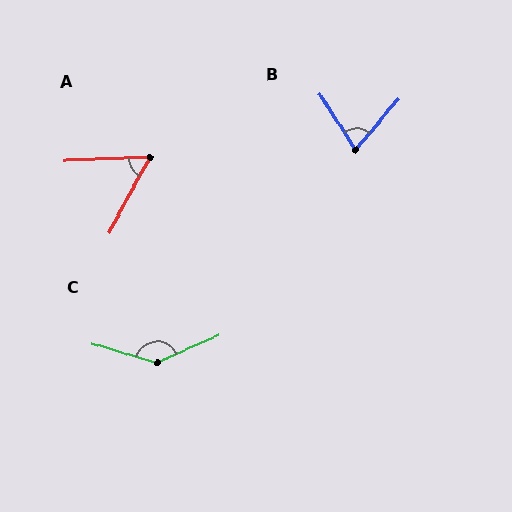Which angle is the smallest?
A, at approximately 60 degrees.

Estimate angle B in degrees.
Approximately 73 degrees.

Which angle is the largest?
C, at approximately 140 degrees.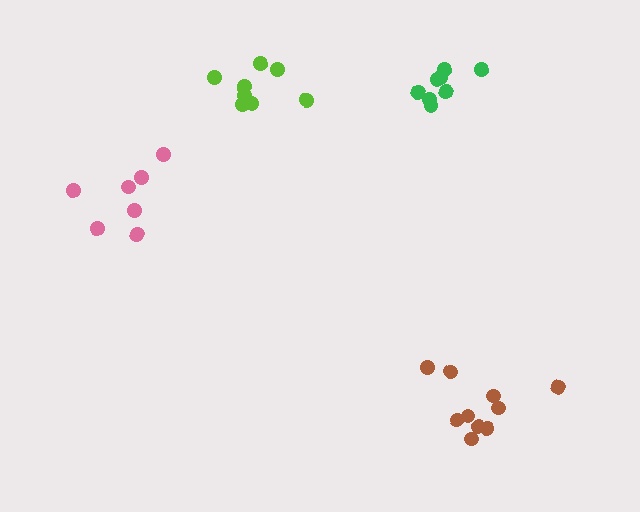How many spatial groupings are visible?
There are 4 spatial groupings.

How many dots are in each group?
Group 1: 10 dots, Group 2: 8 dots, Group 3: 8 dots, Group 4: 7 dots (33 total).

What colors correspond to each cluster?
The clusters are colored: brown, lime, green, pink.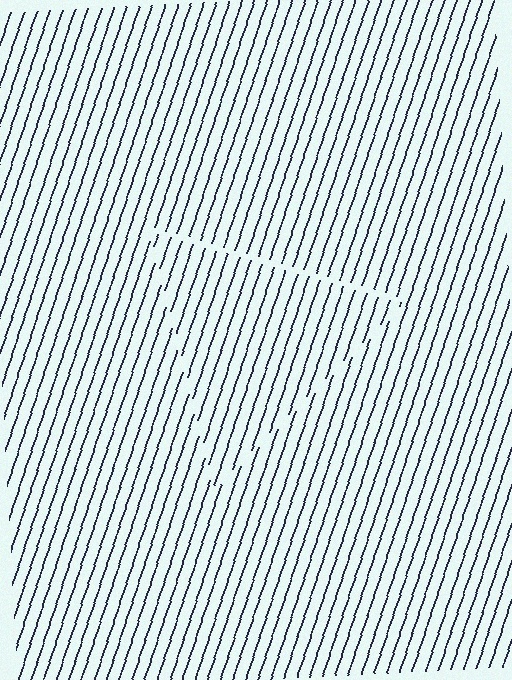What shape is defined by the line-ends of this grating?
An illusory triangle. The interior of the shape contains the same grating, shifted by half a period — the contour is defined by the phase discontinuity where line-ends from the inner and outer gratings abut.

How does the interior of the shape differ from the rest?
The interior of the shape contains the same grating, shifted by half a period — the contour is defined by the phase discontinuity where line-ends from the inner and outer gratings abut.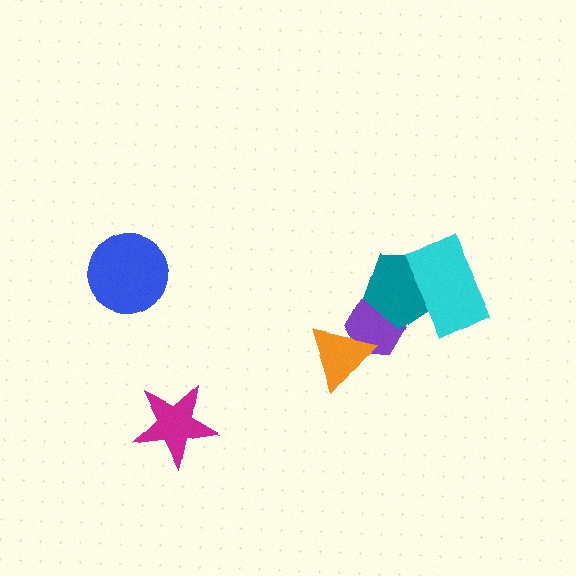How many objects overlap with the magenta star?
0 objects overlap with the magenta star.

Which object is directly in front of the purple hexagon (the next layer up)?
The orange triangle is directly in front of the purple hexagon.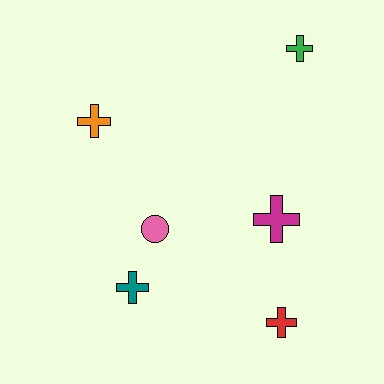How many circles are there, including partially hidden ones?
There is 1 circle.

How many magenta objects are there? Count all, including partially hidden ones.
There is 1 magenta object.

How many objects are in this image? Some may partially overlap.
There are 6 objects.